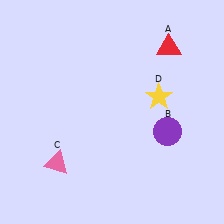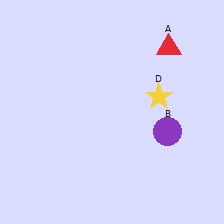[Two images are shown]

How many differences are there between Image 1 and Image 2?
There is 1 difference between the two images.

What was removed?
The pink triangle (C) was removed in Image 2.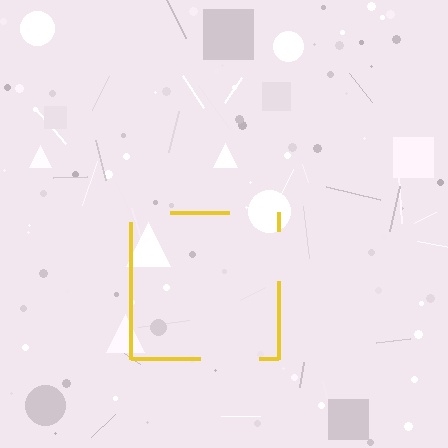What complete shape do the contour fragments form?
The contour fragments form a square.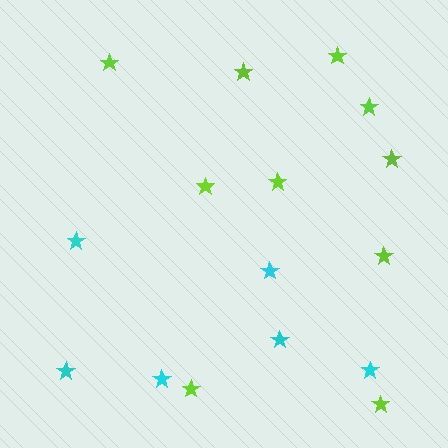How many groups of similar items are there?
There are 2 groups: one group of cyan stars (6) and one group of lime stars (10).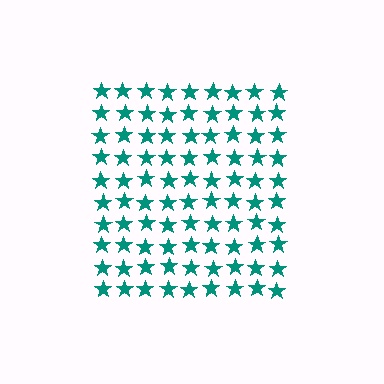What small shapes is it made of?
It is made of small stars.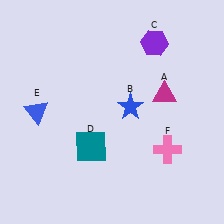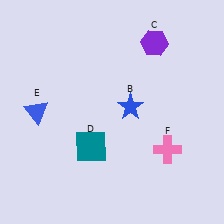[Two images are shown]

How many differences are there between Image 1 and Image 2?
There is 1 difference between the two images.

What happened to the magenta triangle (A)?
The magenta triangle (A) was removed in Image 2. It was in the top-right area of Image 1.